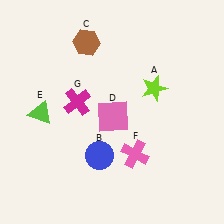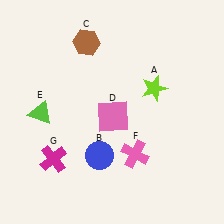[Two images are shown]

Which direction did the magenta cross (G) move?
The magenta cross (G) moved down.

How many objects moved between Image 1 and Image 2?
1 object moved between the two images.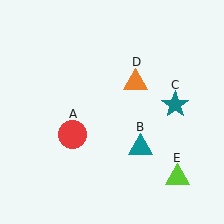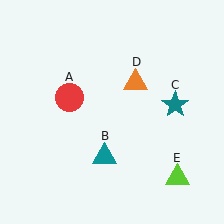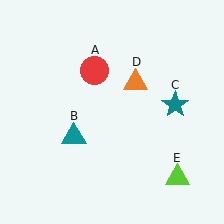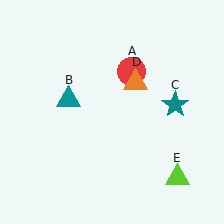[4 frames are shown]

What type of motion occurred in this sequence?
The red circle (object A), teal triangle (object B) rotated clockwise around the center of the scene.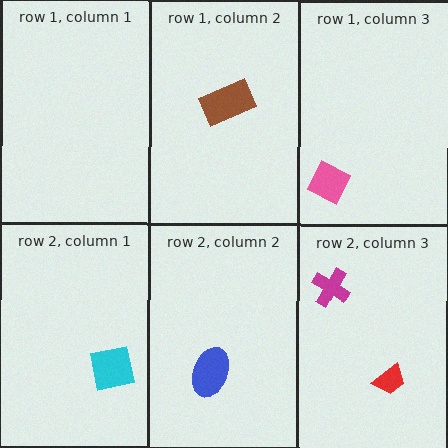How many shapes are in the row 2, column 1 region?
1.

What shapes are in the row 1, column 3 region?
The pink diamond.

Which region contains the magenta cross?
The row 2, column 3 region.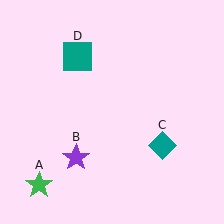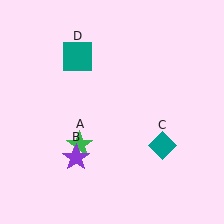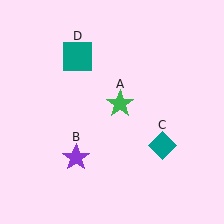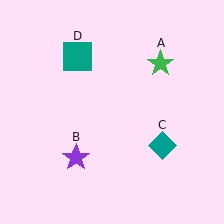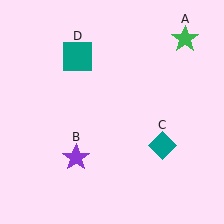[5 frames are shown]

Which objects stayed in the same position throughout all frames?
Purple star (object B) and teal diamond (object C) and teal square (object D) remained stationary.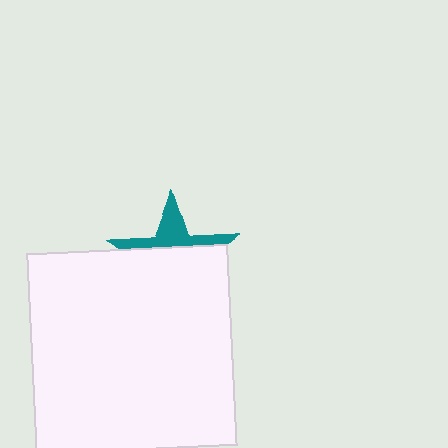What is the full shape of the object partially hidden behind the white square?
The partially hidden object is a teal star.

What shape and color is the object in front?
The object in front is a white square.